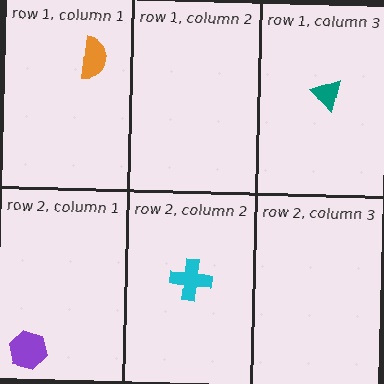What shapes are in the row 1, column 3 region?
The teal triangle.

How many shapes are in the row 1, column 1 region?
1.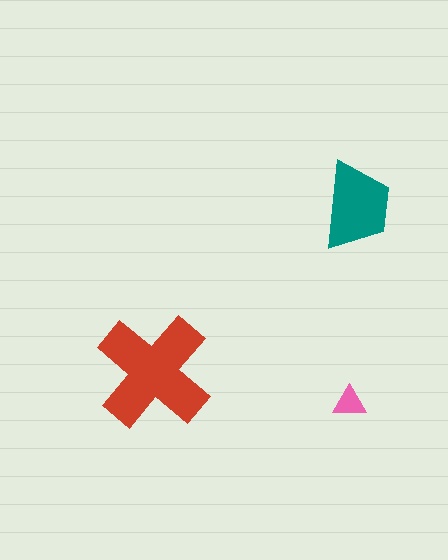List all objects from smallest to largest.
The pink triangle, the teal trapezoid, the red cross.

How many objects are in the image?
There are 3 objects in the image.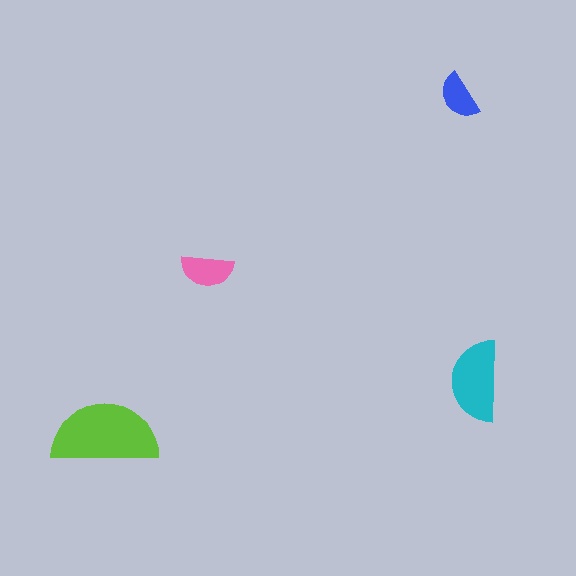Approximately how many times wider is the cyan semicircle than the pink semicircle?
About 1.5 times wider.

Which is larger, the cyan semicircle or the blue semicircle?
The cyan one.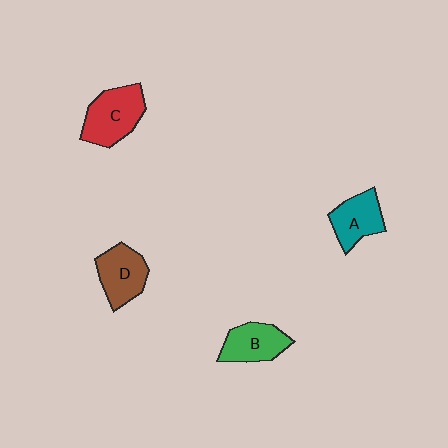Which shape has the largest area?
Shape C (red).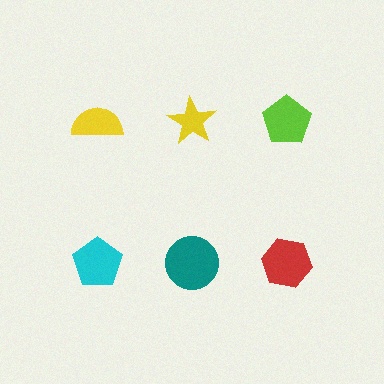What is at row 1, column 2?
A yellow star.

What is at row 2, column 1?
A cyan pentagon.